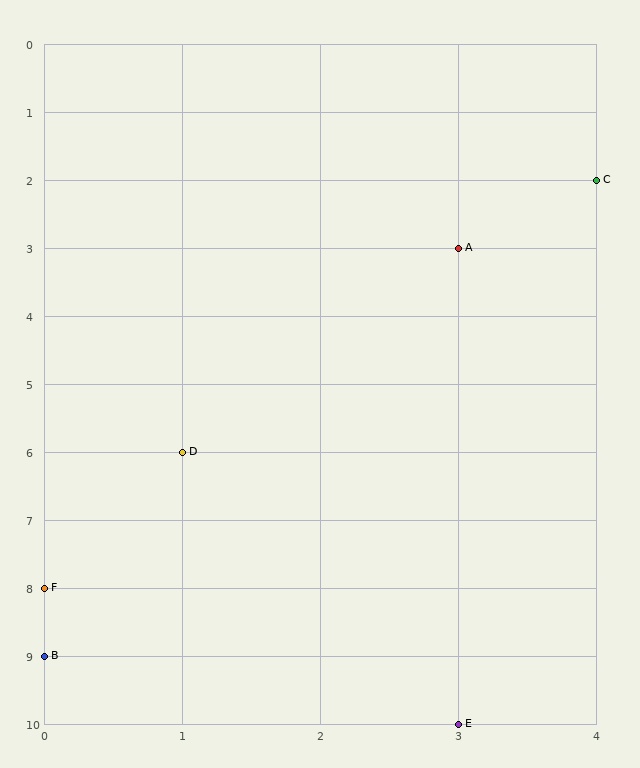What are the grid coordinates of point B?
Point B is at grid coordinates (0, 9).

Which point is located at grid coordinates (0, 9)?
Point B is at (0, 9).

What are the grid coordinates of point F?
Point F is at grid coordinates (0, 8).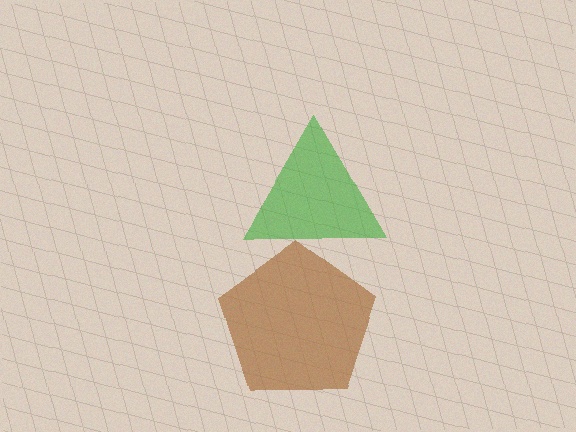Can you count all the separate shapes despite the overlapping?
Yes, there are 2 separate shapes.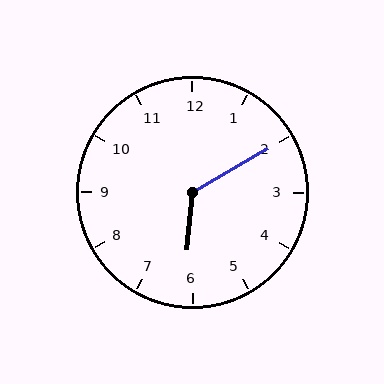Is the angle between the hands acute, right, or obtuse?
It is obtuse.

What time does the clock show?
6:10.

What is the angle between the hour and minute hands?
Approximately 125 degrees.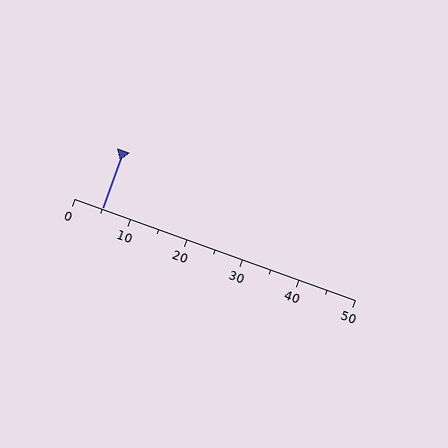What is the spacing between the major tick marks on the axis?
The major ticks are spaced 10 apart.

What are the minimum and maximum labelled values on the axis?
The axis runs from 0 to 50.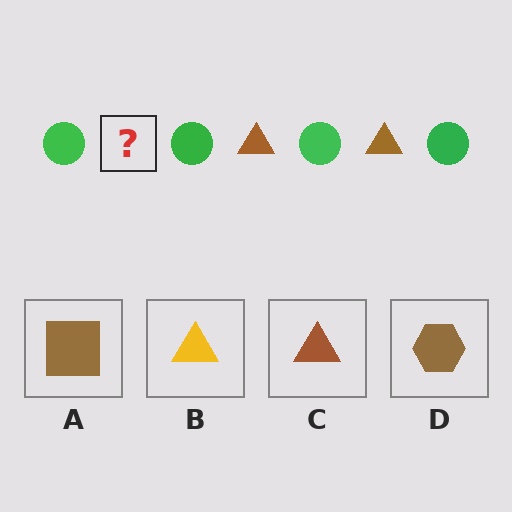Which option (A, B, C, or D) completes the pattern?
C.